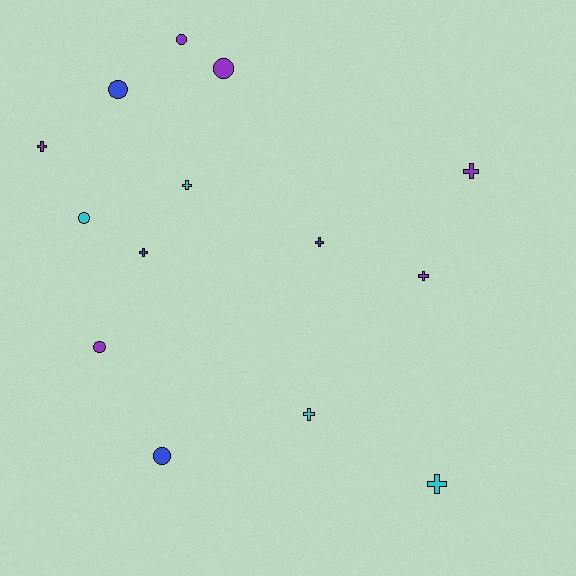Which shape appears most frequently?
Cross, with 8 objects.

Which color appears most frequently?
Purple, with 6 objects.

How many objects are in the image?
There are 14 objects.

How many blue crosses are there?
There are 2 blue crosses.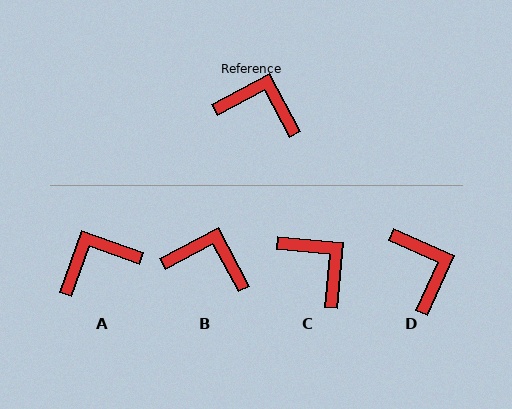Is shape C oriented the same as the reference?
No, it is off by about 33 degrees.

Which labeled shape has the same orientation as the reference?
B.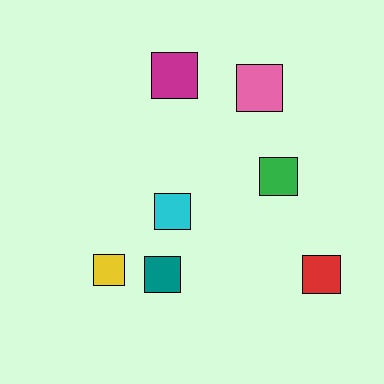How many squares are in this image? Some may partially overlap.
There are 7 squares.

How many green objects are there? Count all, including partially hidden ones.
There is 1 green object.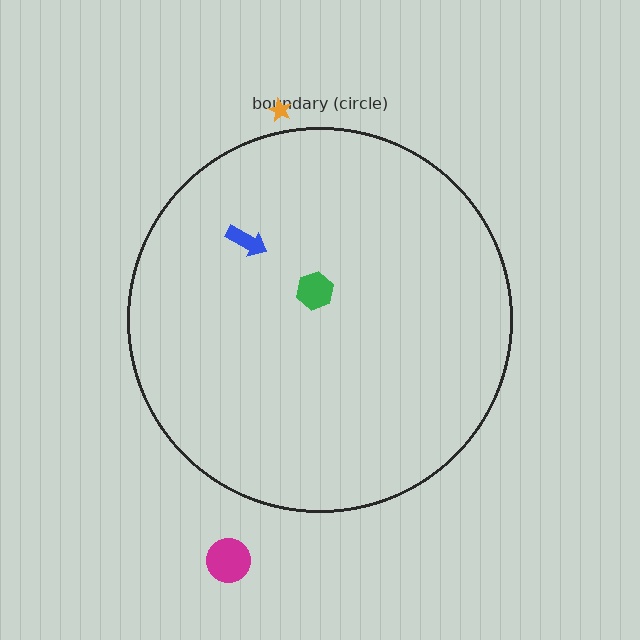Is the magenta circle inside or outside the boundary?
Outside.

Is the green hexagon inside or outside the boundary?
Inside.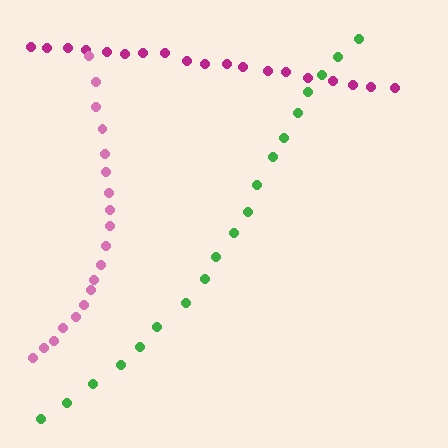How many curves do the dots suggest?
There are 3 distinct paths.